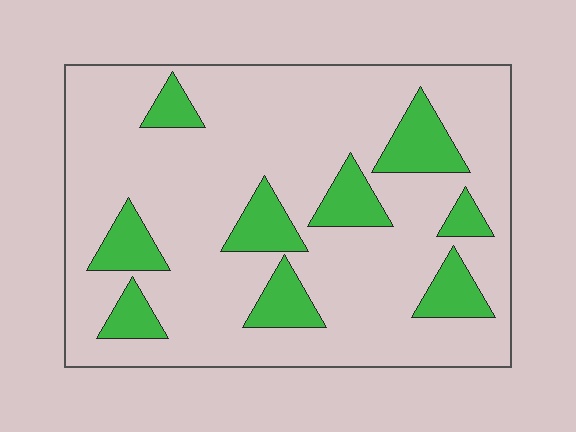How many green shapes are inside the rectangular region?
9.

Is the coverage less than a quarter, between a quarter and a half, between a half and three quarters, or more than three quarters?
Less than a quarter.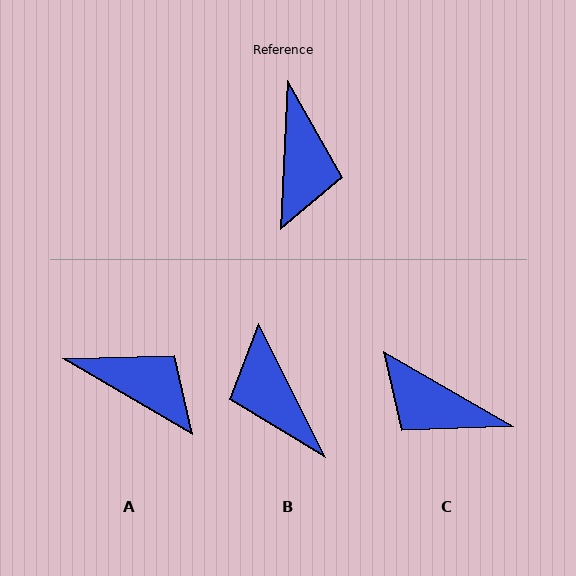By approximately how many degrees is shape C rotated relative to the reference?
Approximately 117 degrees clockwise.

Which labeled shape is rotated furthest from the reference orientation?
B, about 151 degrees away.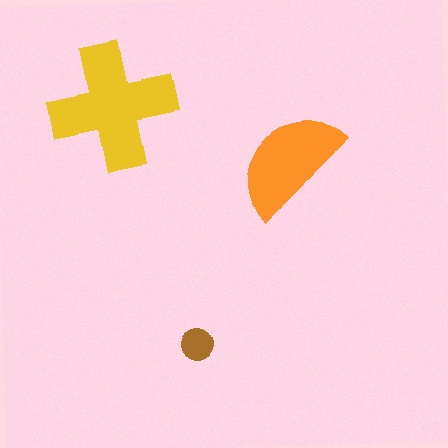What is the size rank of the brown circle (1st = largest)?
3rd.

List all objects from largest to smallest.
The yellow cross, the orange semicircle, the brown circle.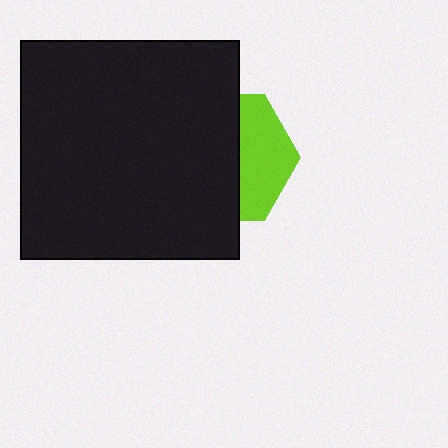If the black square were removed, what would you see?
You would see the complete lime hexagon.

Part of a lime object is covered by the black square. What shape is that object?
It is a hexagon.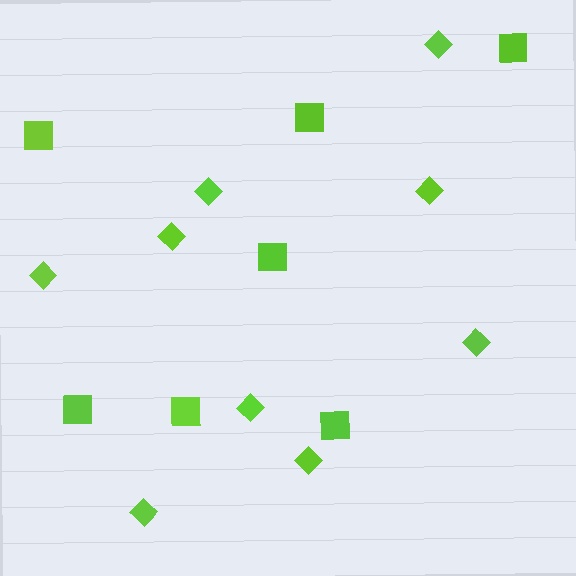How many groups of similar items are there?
There are 2 groups: one group of diamonds (9) and one group of squares (7).